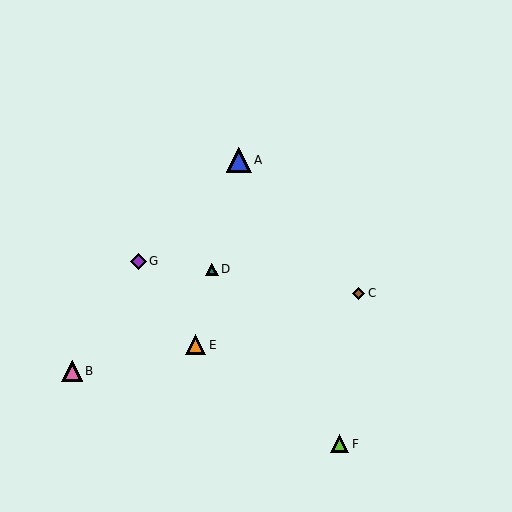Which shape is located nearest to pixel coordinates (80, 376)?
The pink triangle (labeled B) at (72, 371) is nearest to that location.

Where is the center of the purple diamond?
The center of the purple diamond is at (139, 261).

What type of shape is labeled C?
Shape C is a brown diamond.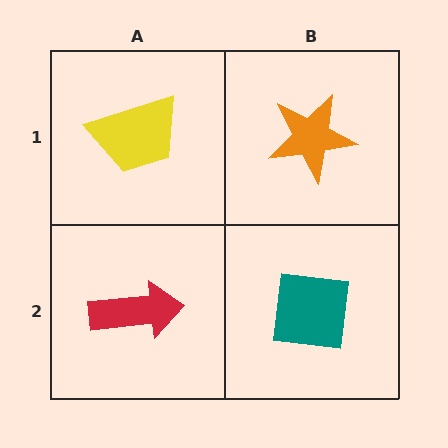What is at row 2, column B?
A teal square.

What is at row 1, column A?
A yellow trapezoid.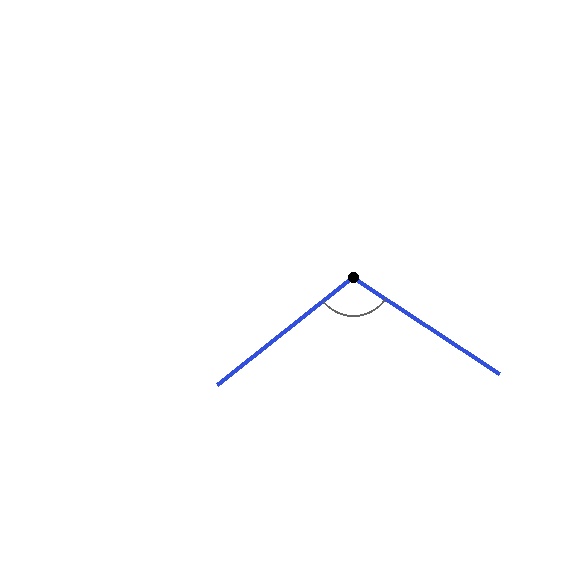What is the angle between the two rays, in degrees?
Approximately 108 degrees.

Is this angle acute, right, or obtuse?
It is obtuse.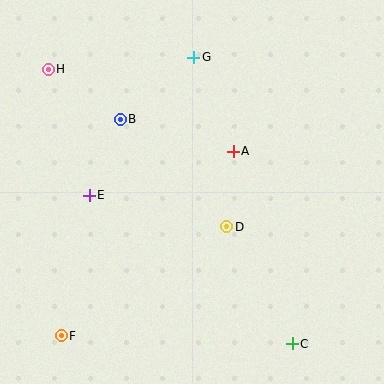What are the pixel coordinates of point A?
Point A is at (233, 151).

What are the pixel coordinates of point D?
Point D is at (227, 227).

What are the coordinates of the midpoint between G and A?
The midpoint between G and A is at (213, 104).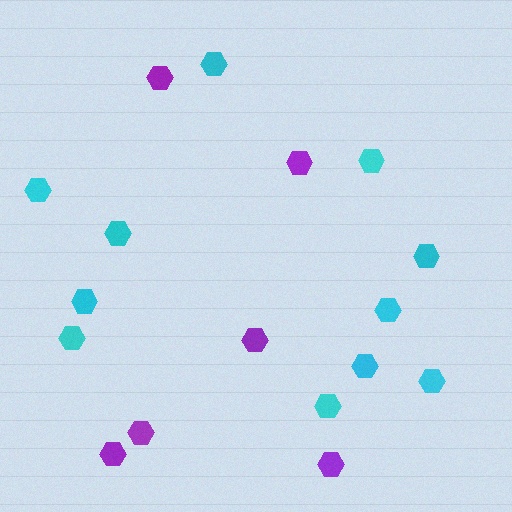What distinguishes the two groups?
There are 2 groups: one group of cyan hexagons (11) and one group of purple hexagons (6).